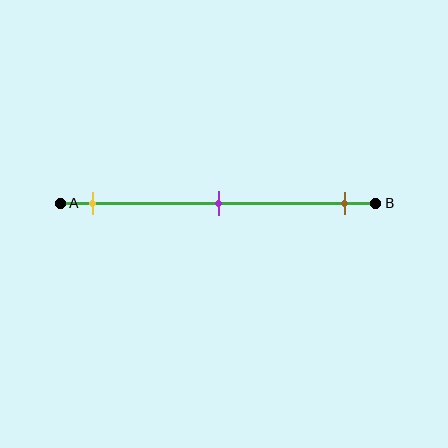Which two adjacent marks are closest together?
The yellow and purple marks are the closest adjacent pair.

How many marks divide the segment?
There are 3 marks dividing the segment.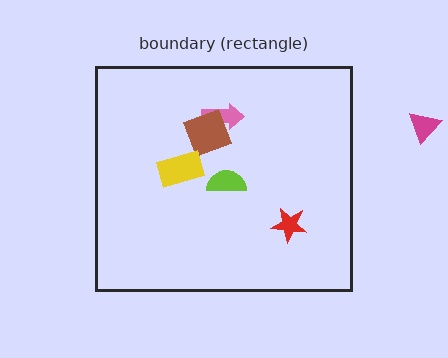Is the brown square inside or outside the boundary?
Inside.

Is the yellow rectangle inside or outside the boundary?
Inside.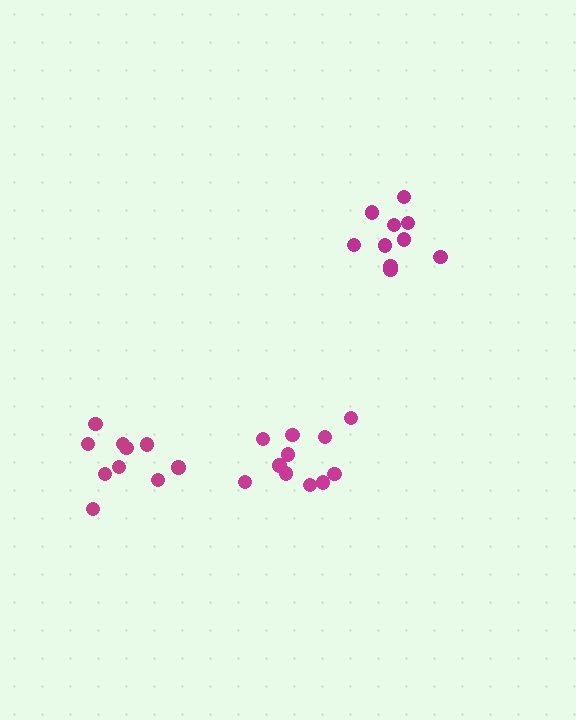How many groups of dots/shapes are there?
There are 3 groups.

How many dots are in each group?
Group 1: 10 dots, Group 2: 10 dots, Group 3: 11 dots (31 total).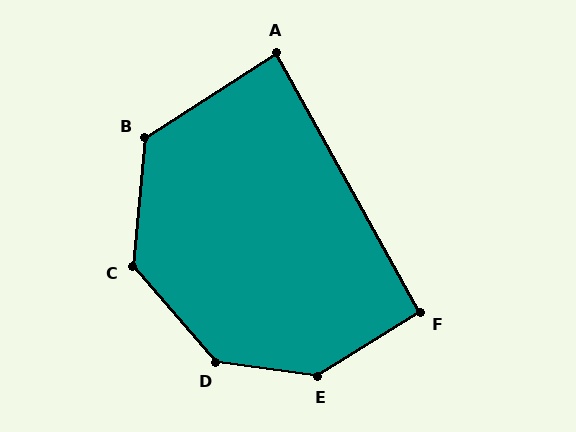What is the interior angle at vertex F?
Approximately 93 degrees (approximately right).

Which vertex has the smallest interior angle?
A, at approximately 86 degrees.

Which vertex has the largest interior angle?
E, at approximately 140 degrees.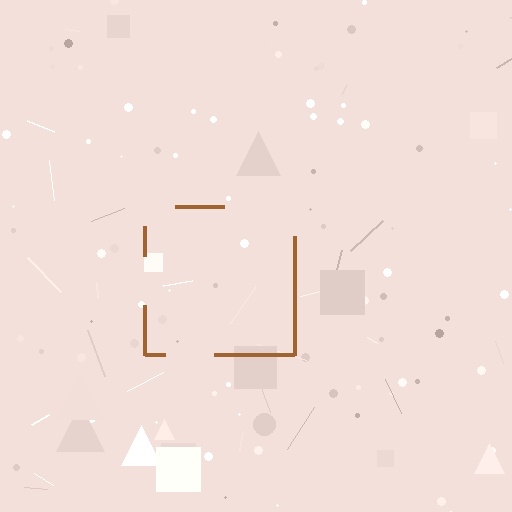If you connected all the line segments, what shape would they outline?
They would outline a square.